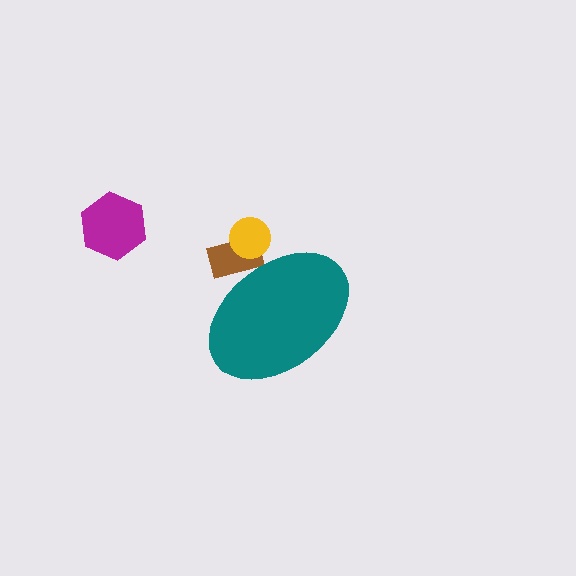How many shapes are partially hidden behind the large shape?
2 shapes are partially hidden.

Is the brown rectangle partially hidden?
Yes, the brown rectangle is partially hidden behind the teal ellipse.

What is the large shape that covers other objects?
A teal ellipse.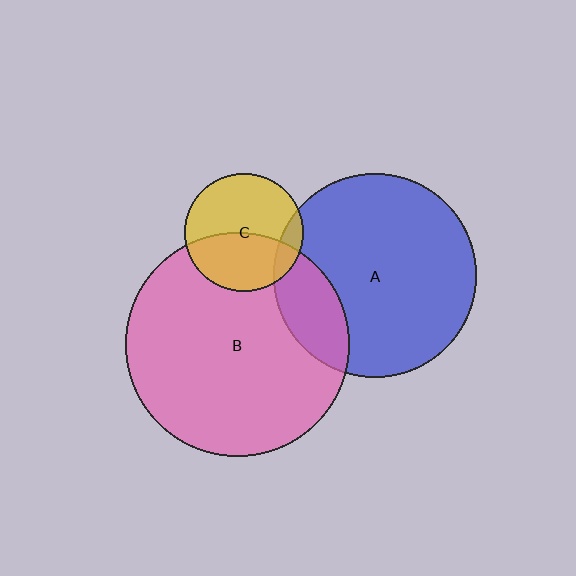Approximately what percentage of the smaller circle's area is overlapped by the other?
Approximately 20%.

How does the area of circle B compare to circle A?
Approximately 1.2 times.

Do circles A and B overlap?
Yes.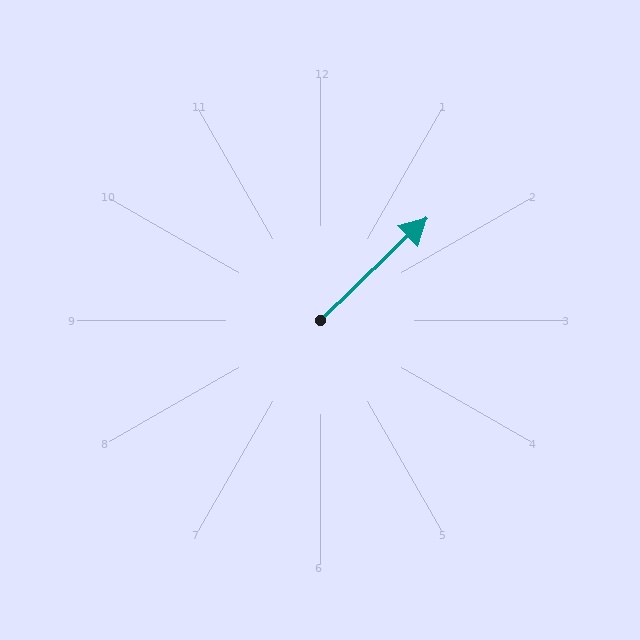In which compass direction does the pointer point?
Northeast.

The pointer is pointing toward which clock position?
Roughly 2 o'clock.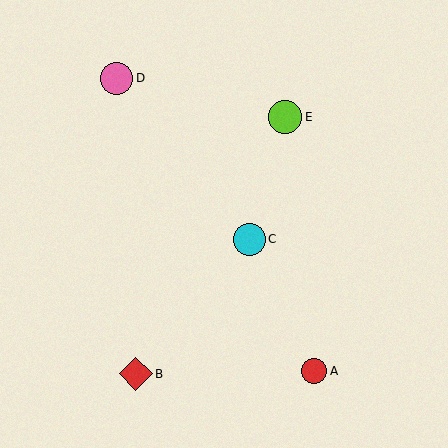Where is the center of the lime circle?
The center of the lime circle is at (285, 117).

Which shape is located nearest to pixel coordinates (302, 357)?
The red circle (labeled A) at (314, 371) is nearest to that location.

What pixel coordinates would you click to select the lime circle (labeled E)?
Click at (285, 117) to select the lime circle E.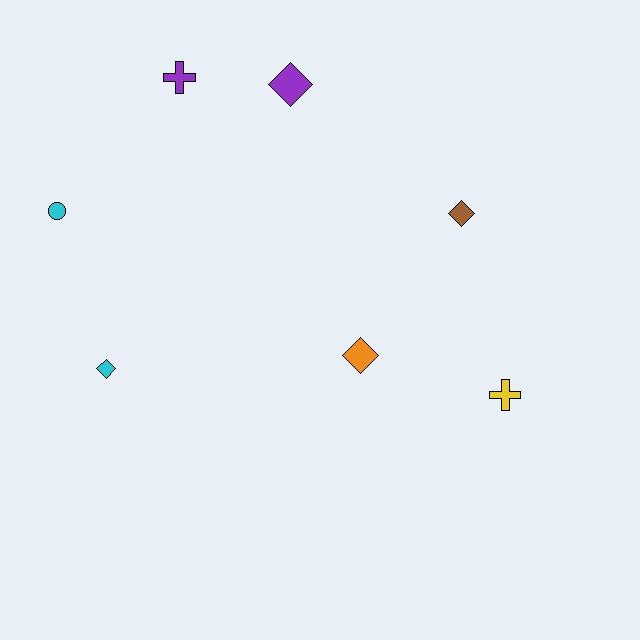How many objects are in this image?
There are 7 objects.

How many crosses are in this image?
There are 2 crosses.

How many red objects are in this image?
There are no red objects.